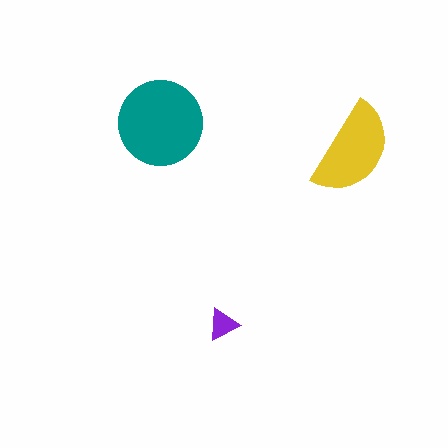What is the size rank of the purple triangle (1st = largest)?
3rd.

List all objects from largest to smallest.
The teal circle, the yellow semicircle, the purple triangle.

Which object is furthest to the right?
The yellow semicircle is rightmost.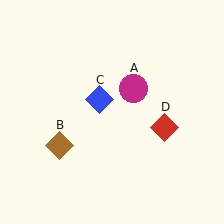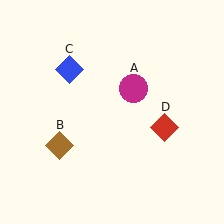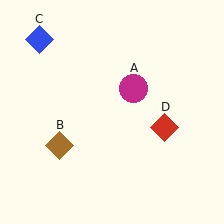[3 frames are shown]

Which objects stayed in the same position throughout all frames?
Magenta circle (object A) and brown diamond (object B) and red diamond (object D) remained stationary.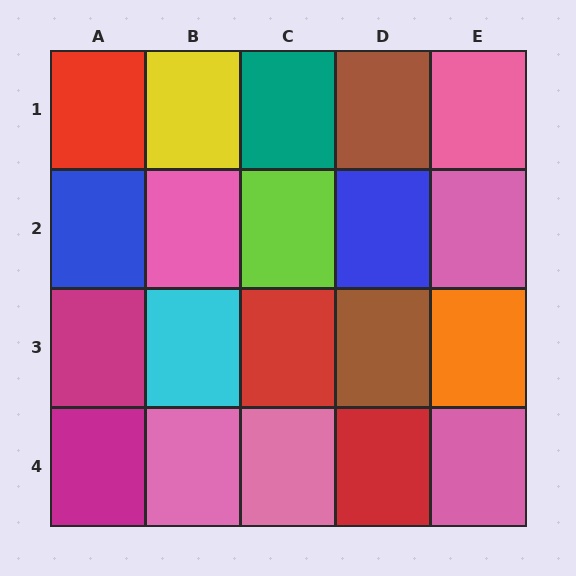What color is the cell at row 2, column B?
Pink.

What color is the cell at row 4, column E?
Pink.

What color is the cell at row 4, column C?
Pink.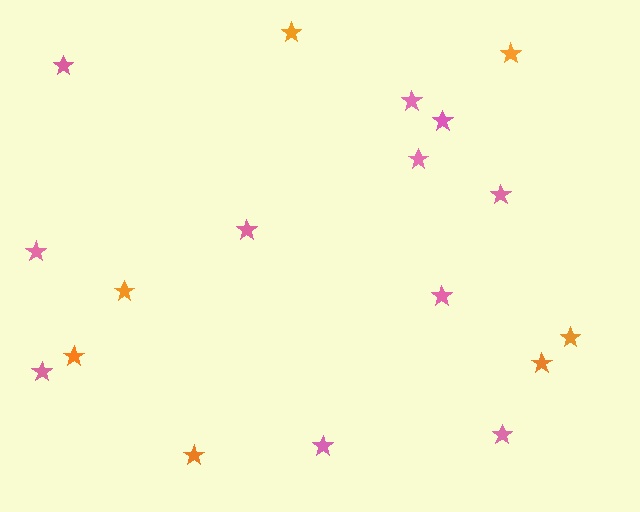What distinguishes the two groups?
There are 2 groups: one group of pink stars (11) and one group of orange stars (7).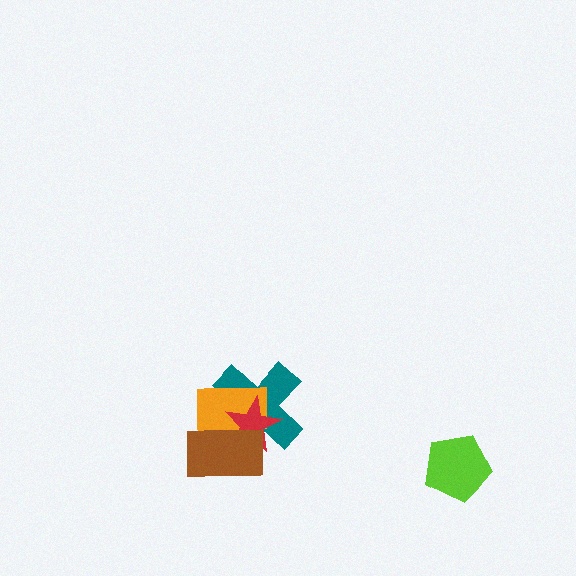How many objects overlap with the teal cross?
3 objects overlap with the teal cross.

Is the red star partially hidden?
Yes, it is partially covered by another shape.